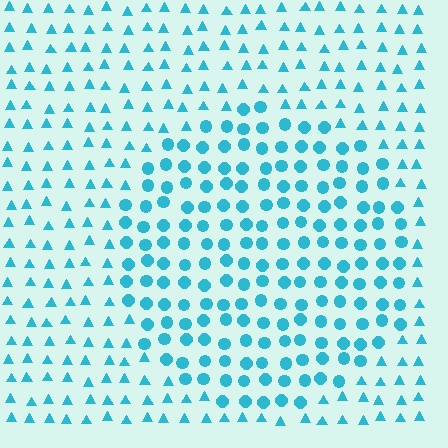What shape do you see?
I see a circle.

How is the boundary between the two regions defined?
The boundary is defined by a change in element shape: circles inside vs. triangles outside. All elements share the same color and spacing.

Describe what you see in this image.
The image is filled with small cyan elements arranged in a uniform grid. A circle-shaped region contains circles, while the surrounding area contains triangles. The boundary is defined purely by the change in element shape.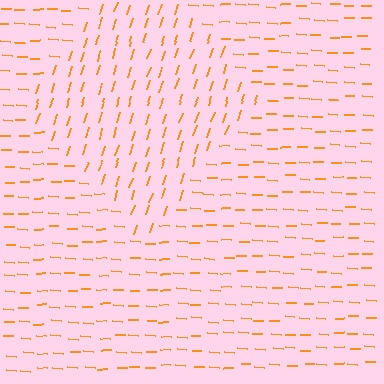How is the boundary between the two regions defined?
The boundary is defined purely by a change in line orientation (approximately 75 degrees difference). All lines are the same color and thickness.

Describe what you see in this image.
The image is filled with small orange line segments. A diamond region in the image has lines oriented differently from the surrounding lines, creating a visible texture boundary.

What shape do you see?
I see a diamond.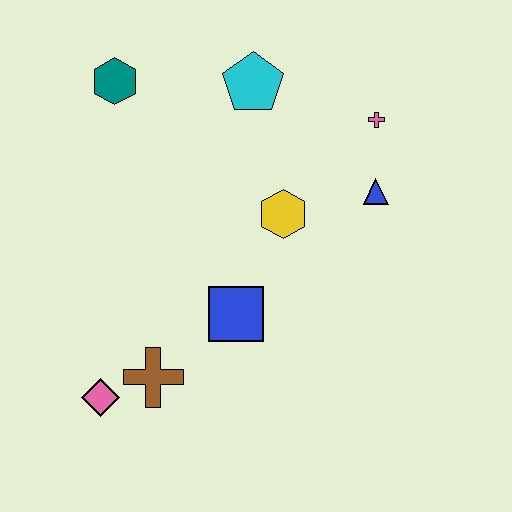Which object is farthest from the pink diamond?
The pink cross is farthest from the pink diamond.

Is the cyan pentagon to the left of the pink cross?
Yes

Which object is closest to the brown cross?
The pink diamond is closest to the brown cross.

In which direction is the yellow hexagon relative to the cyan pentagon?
The yellow hexagon is below the cyan pentagon.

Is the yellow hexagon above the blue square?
Yes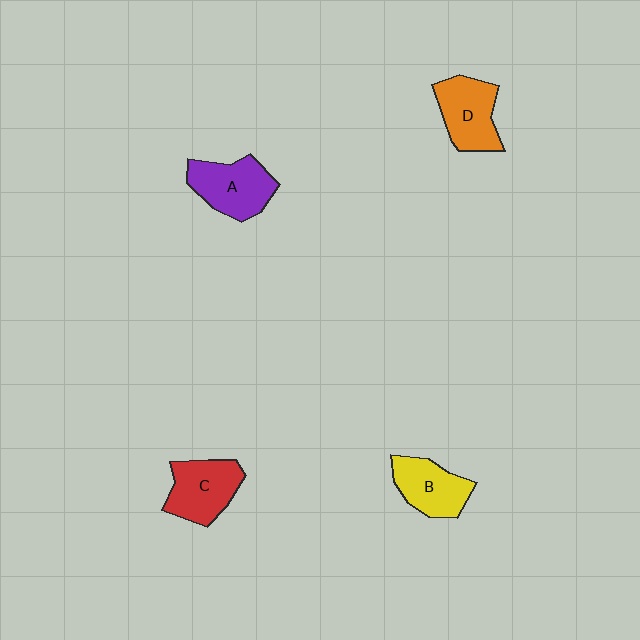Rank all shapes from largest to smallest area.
From largest to smallest: A (purple), C (red), D (orange), B (yellow).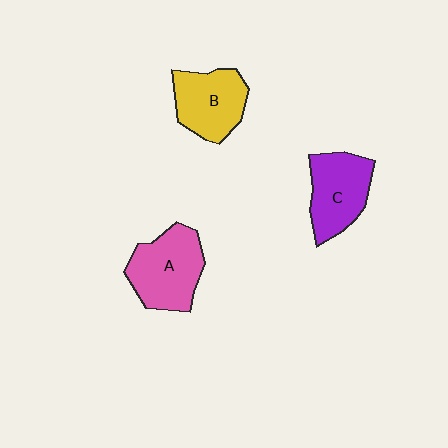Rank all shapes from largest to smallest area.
From largest to smallest: A (pink), C (purple), B (yellow).